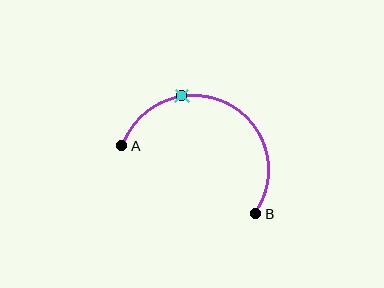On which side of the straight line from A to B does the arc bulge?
The arc bulges above the straight line connecting A and B.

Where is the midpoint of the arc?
The arc midpoint is the point on the curve farthest from the straight line joining A and B. It sits above that line.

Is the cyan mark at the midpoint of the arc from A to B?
No. The cyan mark lies on the arc but is closer to endpoint A. The arc midpoint would be at the point on the curve equidistant along the arc from both A and B.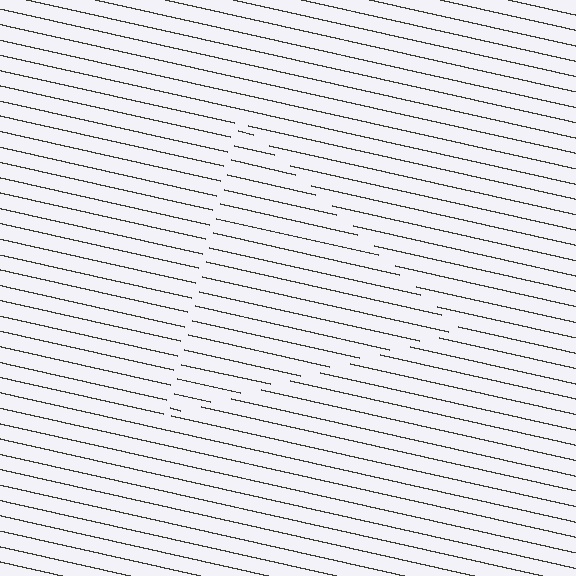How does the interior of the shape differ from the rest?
The interior of the shape contains the same grating, shifted by half a period — the contour is defined by the phase discontinuity where line-ends from the inner and outer gratings abut.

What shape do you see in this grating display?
An illusory triangle. The interior of the shape contains the same grating, shifted by half a period — the contour is defined by the phase discontinuity where line-ends from the inner and outer gratings abut.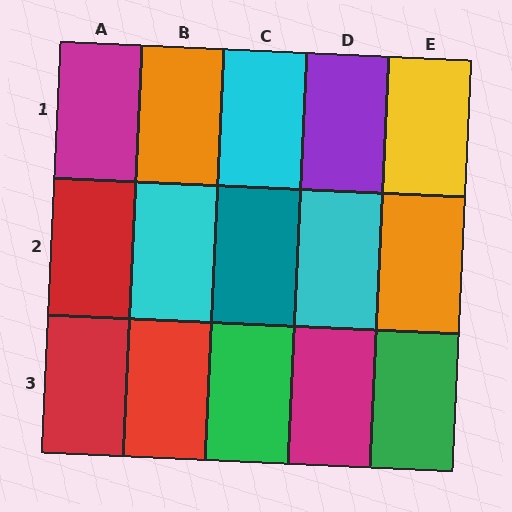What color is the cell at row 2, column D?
Cyan.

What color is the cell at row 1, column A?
Magenta.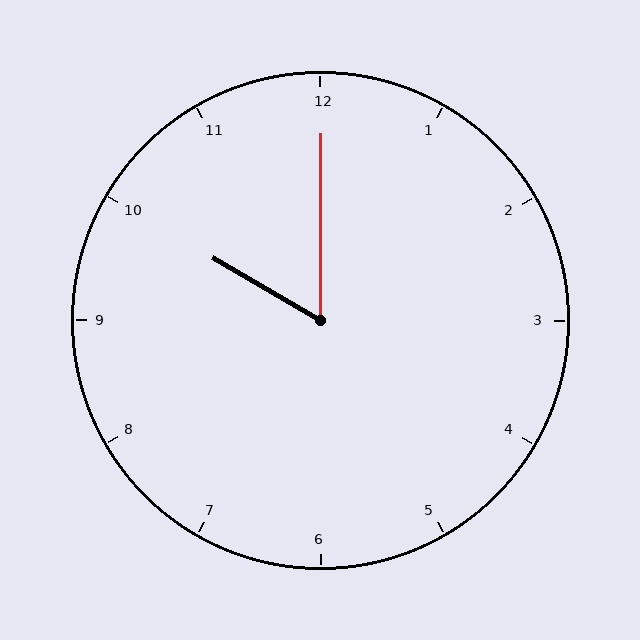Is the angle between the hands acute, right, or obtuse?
It is acute.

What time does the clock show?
10:00.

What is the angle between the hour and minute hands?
Approximately 60 degrees.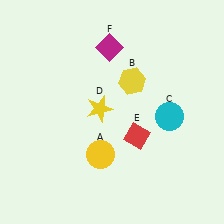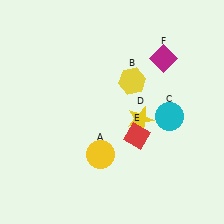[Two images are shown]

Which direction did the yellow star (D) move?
The yellow star (D) moved right.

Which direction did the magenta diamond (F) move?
The magenta diamond (F) moved right.